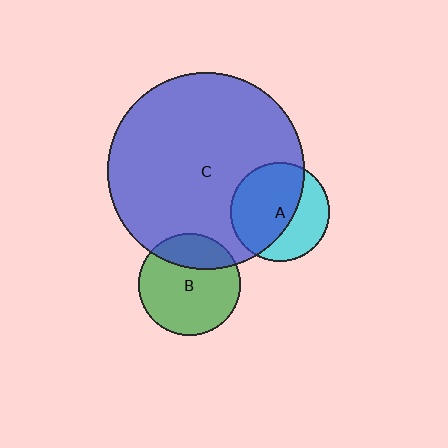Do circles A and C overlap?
Yes.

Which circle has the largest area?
Circle C (blue).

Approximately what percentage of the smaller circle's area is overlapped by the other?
Approximately 60%.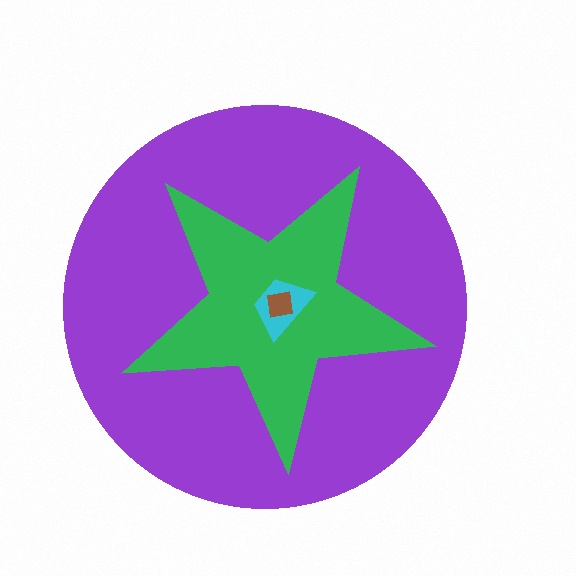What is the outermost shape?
The purple circle.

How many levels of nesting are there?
4.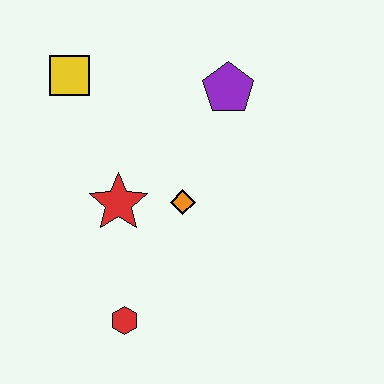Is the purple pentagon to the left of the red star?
No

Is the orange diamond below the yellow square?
Yes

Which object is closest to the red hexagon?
The red star is closest to the red hexagon.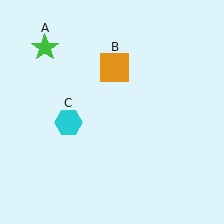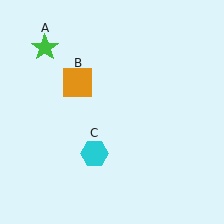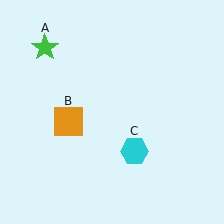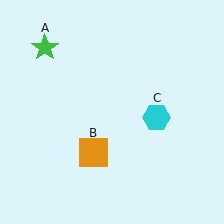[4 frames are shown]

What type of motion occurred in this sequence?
The orange square (object B), cyan hexagon (object C) rotated counterclockwise around the center of the scene.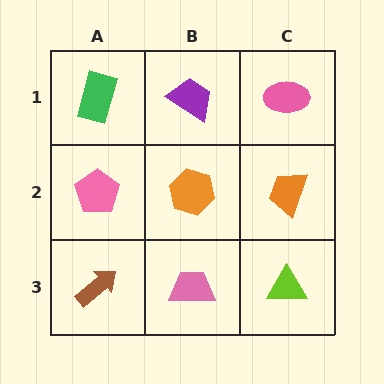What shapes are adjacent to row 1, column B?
An orange hexagon (row 2, column B), a green rectangle (row 1, column A), a pink ellipse (row 1, column C).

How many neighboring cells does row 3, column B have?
3.